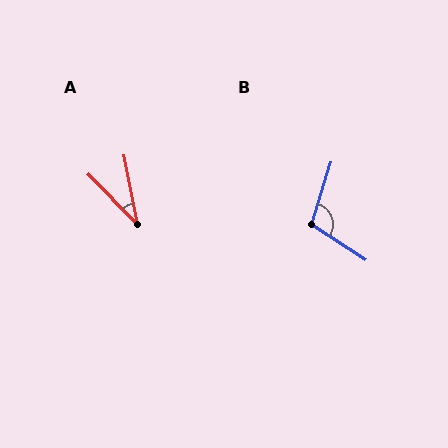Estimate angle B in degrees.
Approximately 106 degrees.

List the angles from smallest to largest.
A (33°), B (106°).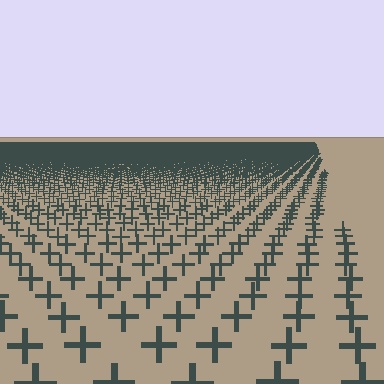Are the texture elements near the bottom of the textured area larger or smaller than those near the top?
Larger. Near the bottom, elements are closer to the viewer and appear at a bigger on-screen size.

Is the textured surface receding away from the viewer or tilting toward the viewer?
The surface is receding away from the viewer. Texture elements get smaller and denser toward the top.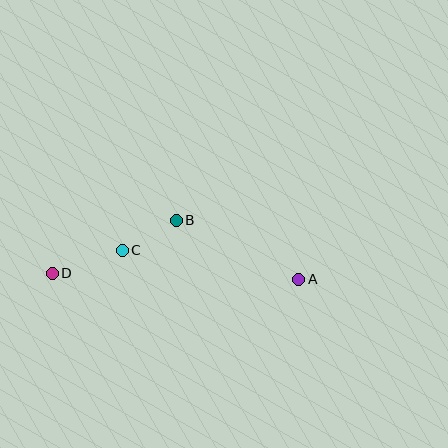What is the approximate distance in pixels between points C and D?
The distance between C and D is approximately 74 pixels.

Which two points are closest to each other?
Points B and C are closest to each other.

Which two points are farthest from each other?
Points A and D are farthest from each other.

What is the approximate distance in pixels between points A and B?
The distance between A and B is approximately 136 pixels.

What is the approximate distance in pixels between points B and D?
The distance between B and D is approximately 135 pixels.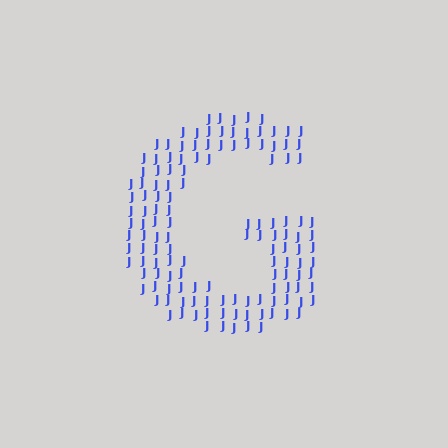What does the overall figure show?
The overall figure shows the letter G.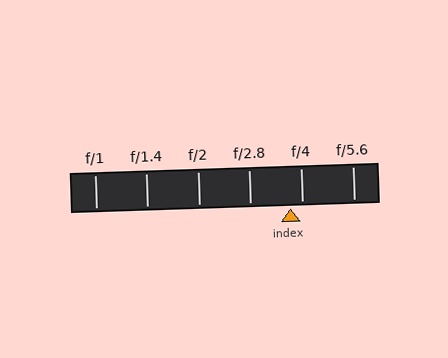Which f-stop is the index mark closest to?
The index mark is closest to f/4.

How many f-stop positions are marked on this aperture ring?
There are 6 f-stop positions marked.